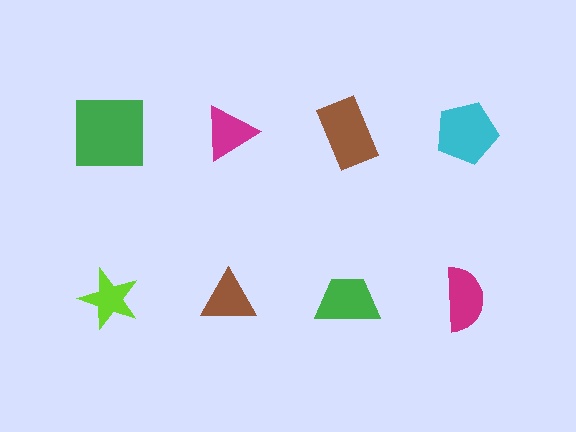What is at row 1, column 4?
A cyan pentagon.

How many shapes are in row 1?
4 shapes.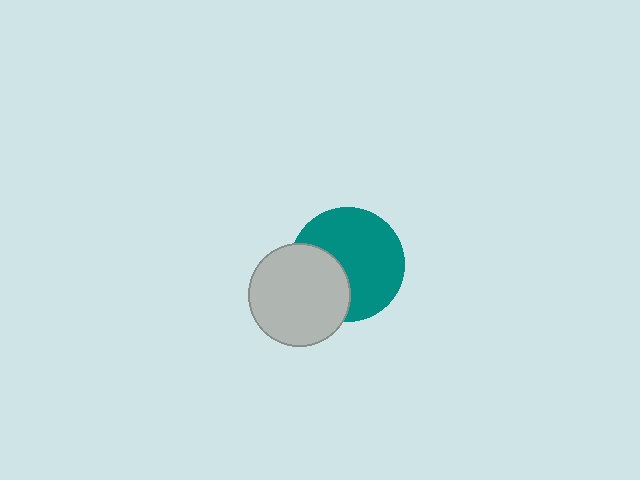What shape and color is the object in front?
The object in front is a light gray circle.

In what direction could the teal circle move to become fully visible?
The teal circle could move right. That would shift it out from behind the light gray circle entirely.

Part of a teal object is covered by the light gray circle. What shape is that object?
It is a circle.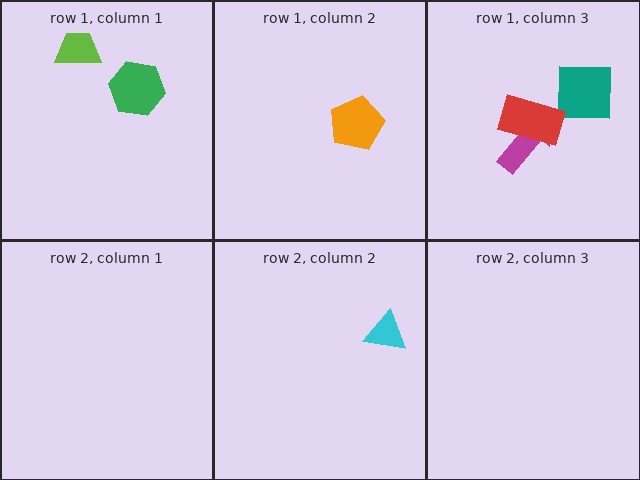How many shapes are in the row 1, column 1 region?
2.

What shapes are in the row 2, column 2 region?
The cyan triangle.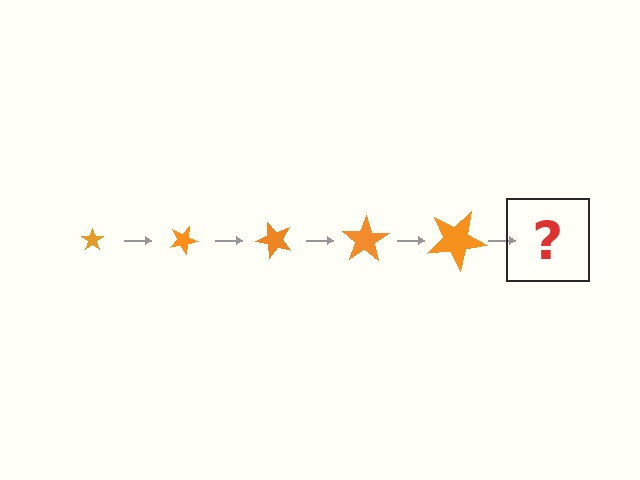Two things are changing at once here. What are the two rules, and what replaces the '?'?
The two rules are that the star grows larger each step and it rotates 25 degrees each step. The '?' should be a star, larger than the previous one and rotated 125 degrees from the start.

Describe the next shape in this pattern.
It should be a star, larger than the previous one and rotated 125 degrees from the start.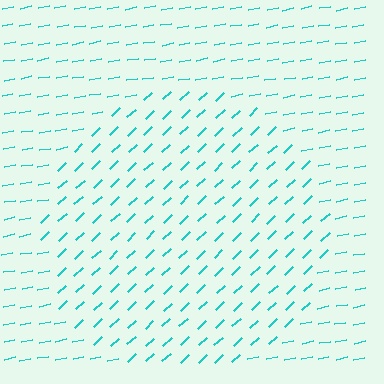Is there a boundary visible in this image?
Yes, there is a texture boundary formed by a change in line orientation.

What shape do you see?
I see a circle.